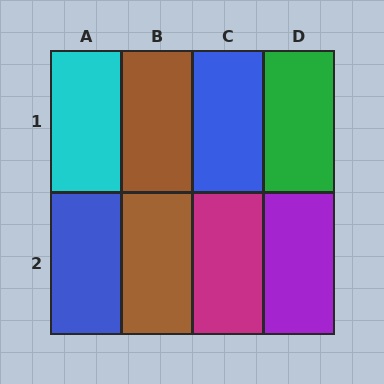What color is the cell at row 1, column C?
Blue.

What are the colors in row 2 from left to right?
Blue, brown, magenta, purple.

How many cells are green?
1 cell is green.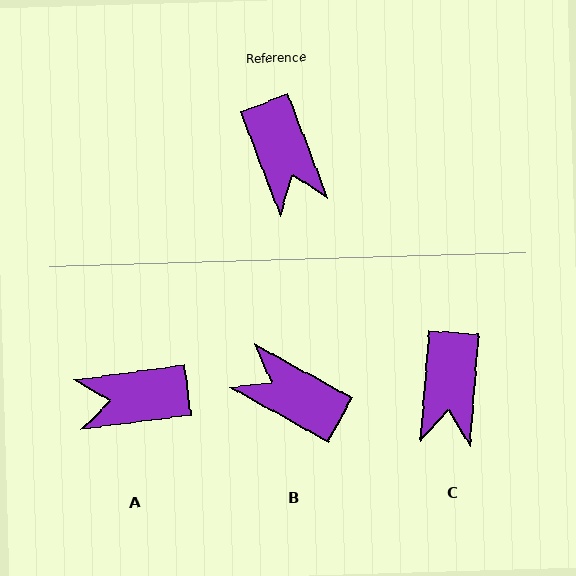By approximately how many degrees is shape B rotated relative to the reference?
Approximately 140 degrees clockwise.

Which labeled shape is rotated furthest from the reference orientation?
B, about 140 degrees away.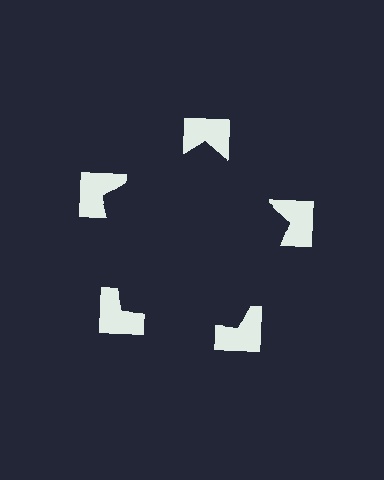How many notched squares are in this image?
There are 5 — one at each vertex of the illusory pentagon.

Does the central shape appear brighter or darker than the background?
It typically appears slightly darker than the background, even though no actual brightness change is drawn.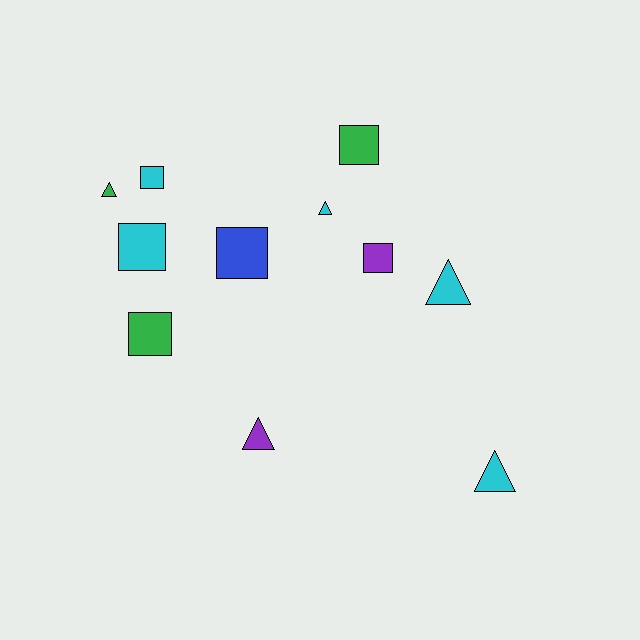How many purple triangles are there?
There is 1 purple triangle.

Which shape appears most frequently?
Square, with 6 objects.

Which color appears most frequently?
Cyan, with 5 objects.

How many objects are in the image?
There are 11 objects.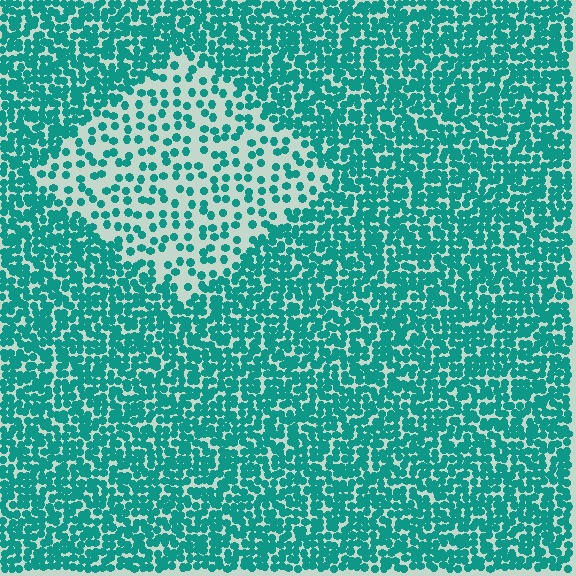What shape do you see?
I see a diamond.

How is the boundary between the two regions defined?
The boundary is defined by a change in element density (approximately 2.5x ratio). All elements are the same color, size, and shape.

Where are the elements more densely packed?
The elements are more densely packed outside the diamond boundary.